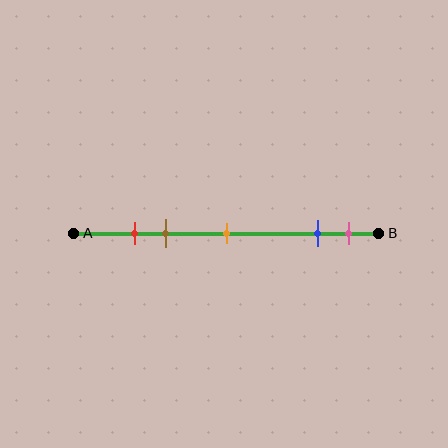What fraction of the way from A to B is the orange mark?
The orange mark is approximately 50% (0.5) of the way from A to B.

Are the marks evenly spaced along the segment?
No, the marks are not evenly spaced.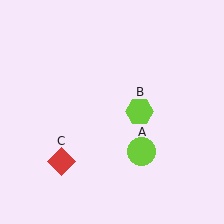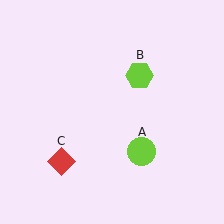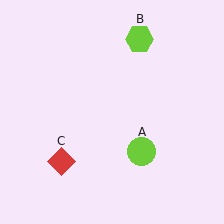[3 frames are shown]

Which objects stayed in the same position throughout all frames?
Lime circle (object A) and red diamond (object C) remained stationary.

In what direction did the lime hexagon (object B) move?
The lime hexagon (object B) moved up.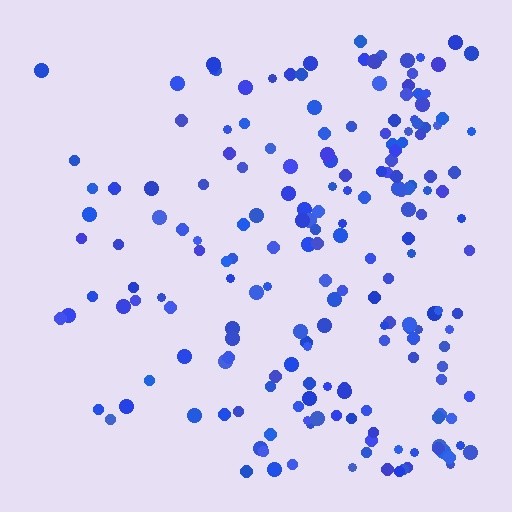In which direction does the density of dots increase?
From left to right, with the right side densest.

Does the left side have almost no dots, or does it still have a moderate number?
Still a moderate number, just noticeably fewer than the right.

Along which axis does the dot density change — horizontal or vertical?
Horizontal.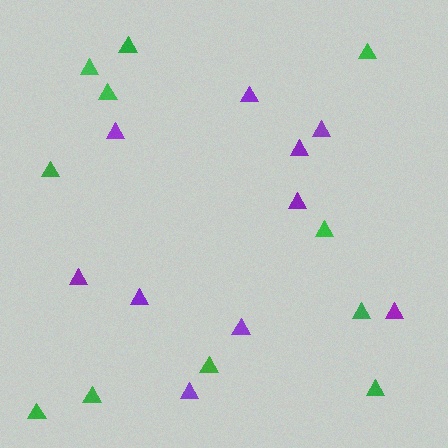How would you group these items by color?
There are 2 groups: one group of purple triangles (10) and one group of green triangles (11).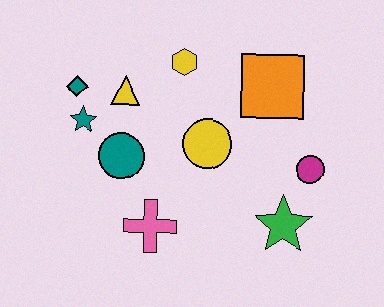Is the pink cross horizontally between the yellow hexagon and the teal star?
Yes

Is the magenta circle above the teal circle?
No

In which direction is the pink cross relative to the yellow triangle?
The pink cross is below the yellow triangle.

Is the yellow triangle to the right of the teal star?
Yes